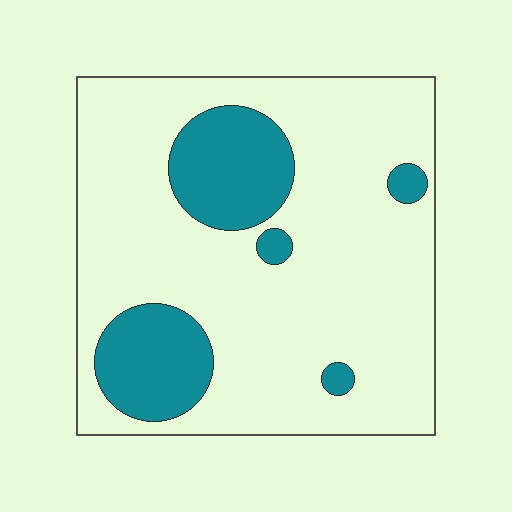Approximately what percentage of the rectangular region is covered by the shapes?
Approximately 20%.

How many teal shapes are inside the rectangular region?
5.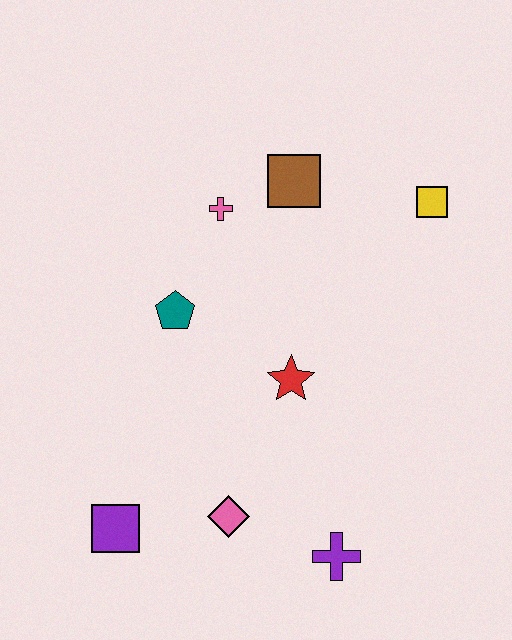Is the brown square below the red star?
No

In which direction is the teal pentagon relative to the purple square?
The teal pentagon is above the purple square.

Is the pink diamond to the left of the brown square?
Yes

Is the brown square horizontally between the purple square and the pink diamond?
No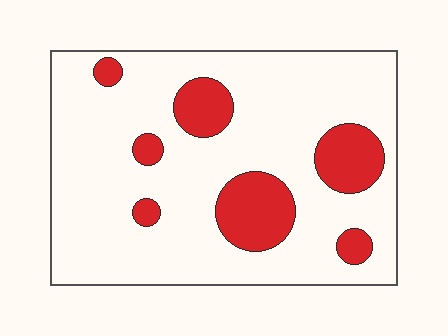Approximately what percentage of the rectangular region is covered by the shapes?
Approximately 20%.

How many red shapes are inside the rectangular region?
7.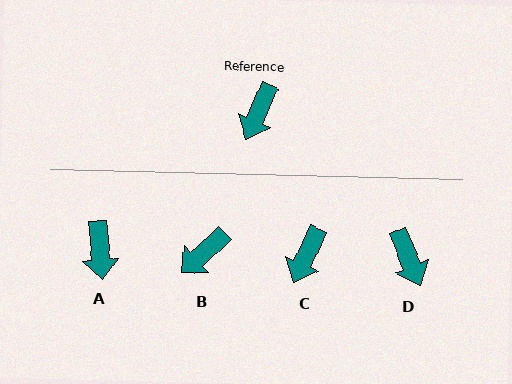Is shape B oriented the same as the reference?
No, it is off by about 23 degrees.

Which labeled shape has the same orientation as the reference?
C.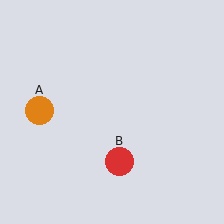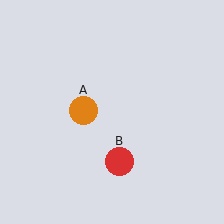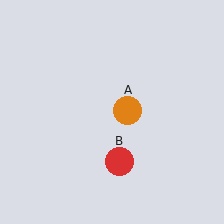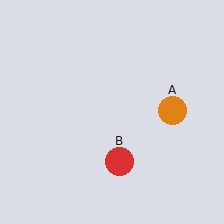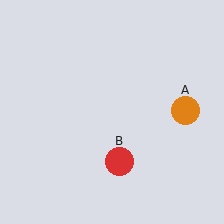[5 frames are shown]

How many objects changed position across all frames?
1 object changed position: orange circle (object A).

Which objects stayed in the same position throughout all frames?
Red circle (object B) remained stationary.